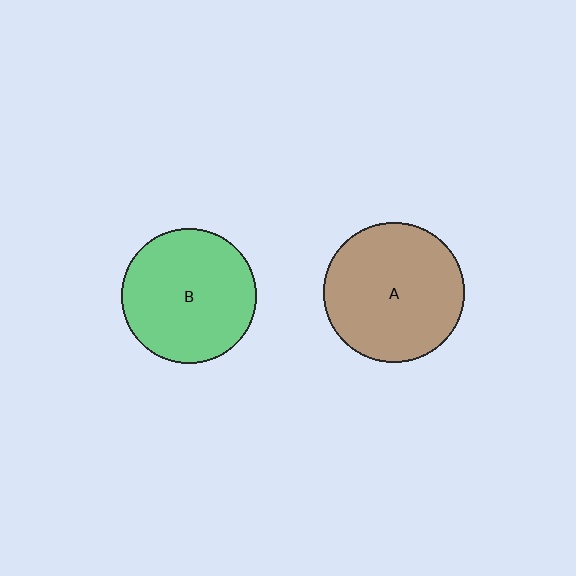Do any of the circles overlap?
No, none of the circles overlap.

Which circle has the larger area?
Circle A (brown).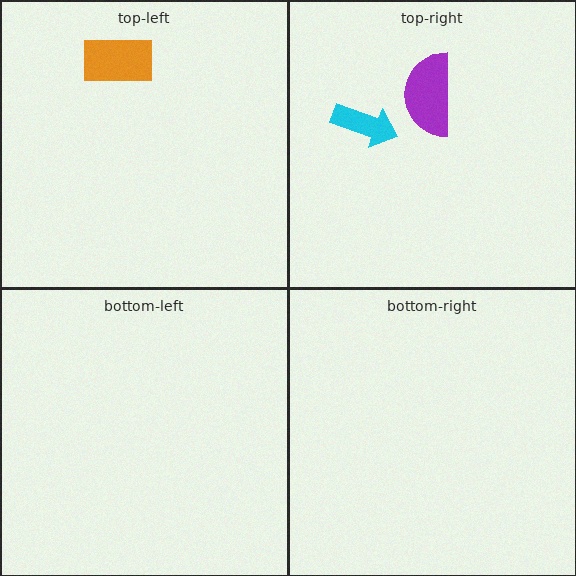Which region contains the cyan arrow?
The top-right region.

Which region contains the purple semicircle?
The top-right region.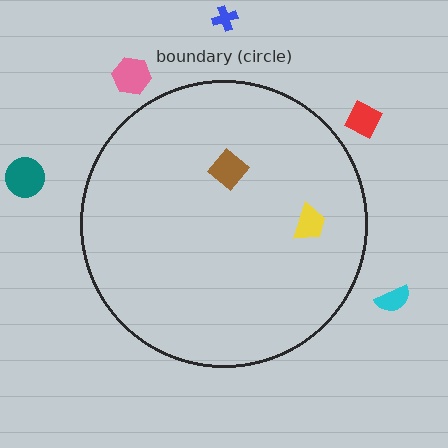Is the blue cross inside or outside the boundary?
Outside.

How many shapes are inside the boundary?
2 inside, 5 outside.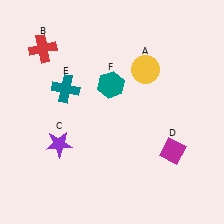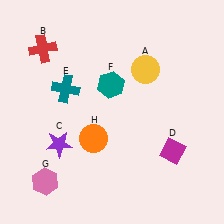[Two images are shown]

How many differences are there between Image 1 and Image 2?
There are 2 differences between the two images.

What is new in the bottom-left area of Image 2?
An orange circle (H) was added in the bottom-left area of Image 2.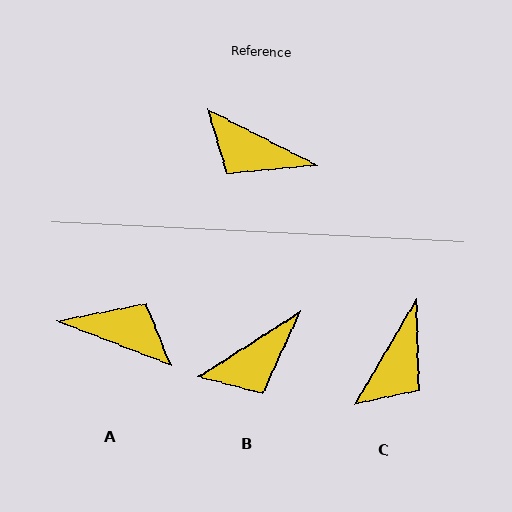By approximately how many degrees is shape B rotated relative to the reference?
Approximately 60 degrees counter-clockwise.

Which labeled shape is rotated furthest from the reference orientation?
A, about 174 degrees away.